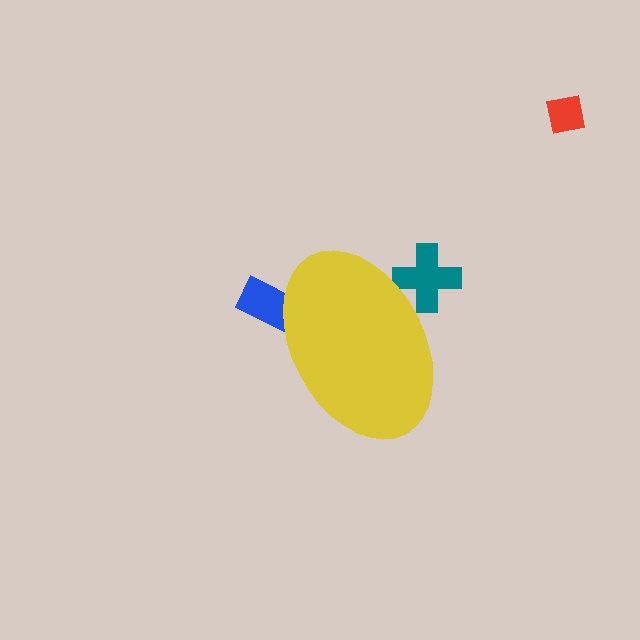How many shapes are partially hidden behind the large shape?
2 shapes are partially hidden.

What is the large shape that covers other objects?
A yellow ellipse.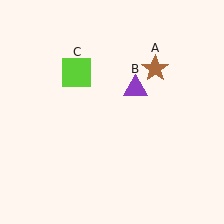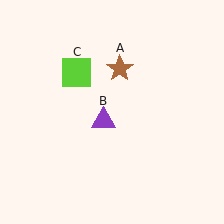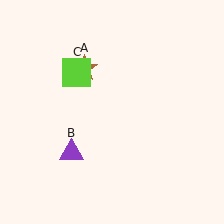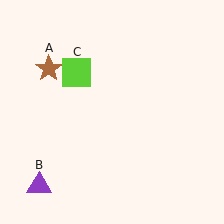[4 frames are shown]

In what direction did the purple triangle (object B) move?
The purple triangle (object B) moved down and to the left.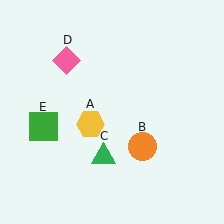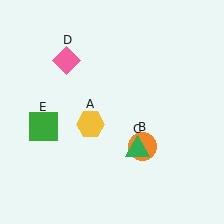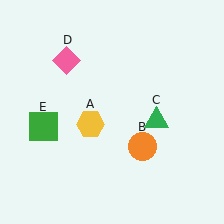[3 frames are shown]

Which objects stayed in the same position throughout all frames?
Yellow hexagon (object A) and orange circle (object B) and pink diamond (object D) and green square (object E) remained stationary.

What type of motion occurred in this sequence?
The green triangle (object C) rotated counterclockwise around the center of the scene.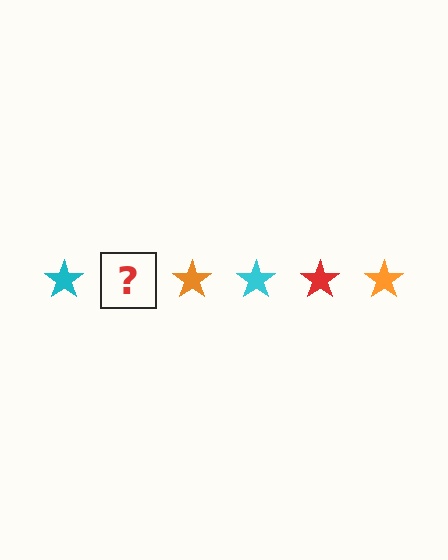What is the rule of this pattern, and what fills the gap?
The rule is that the pattern cycles through cyan, red, orange stars. The gap should be filled with a red star.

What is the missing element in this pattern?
The missing element is a red star.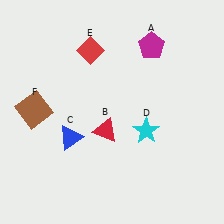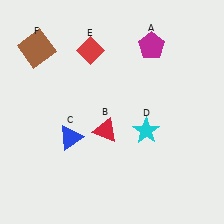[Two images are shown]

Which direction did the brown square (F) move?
The brown square (F) moved up.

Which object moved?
The brown square (F) moved up.